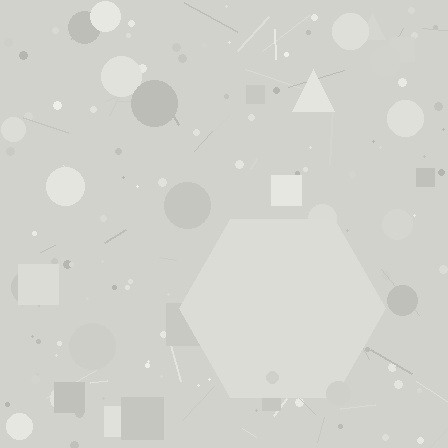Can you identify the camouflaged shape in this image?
The camouflaged shape is a hexagon.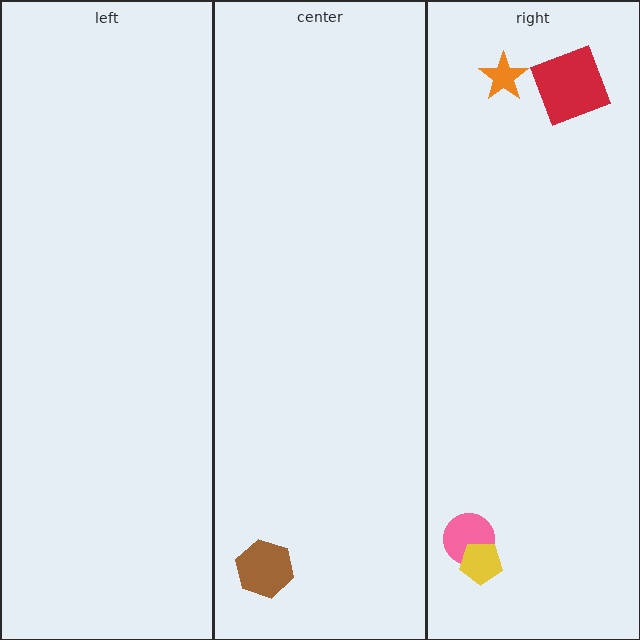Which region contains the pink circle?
The right region.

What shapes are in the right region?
The pink circle, the orange star, the red square, the yellow pentagon.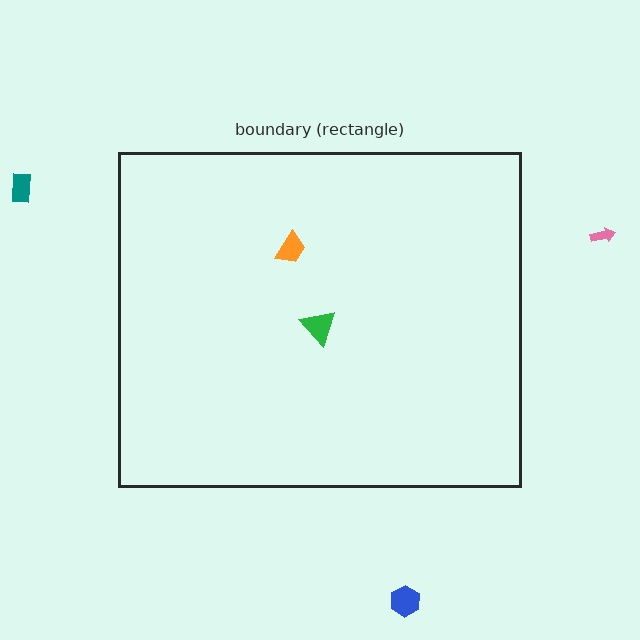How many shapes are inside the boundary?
2 inside, 3 outside.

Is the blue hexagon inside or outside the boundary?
Outside.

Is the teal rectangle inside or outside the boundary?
Outside.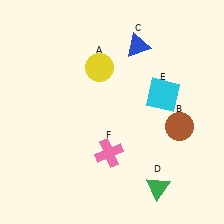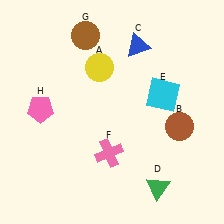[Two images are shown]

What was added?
A brown circle (G), a pink pentagon (H) were added in Image 2.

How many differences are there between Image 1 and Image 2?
There are 2 differences between the two images.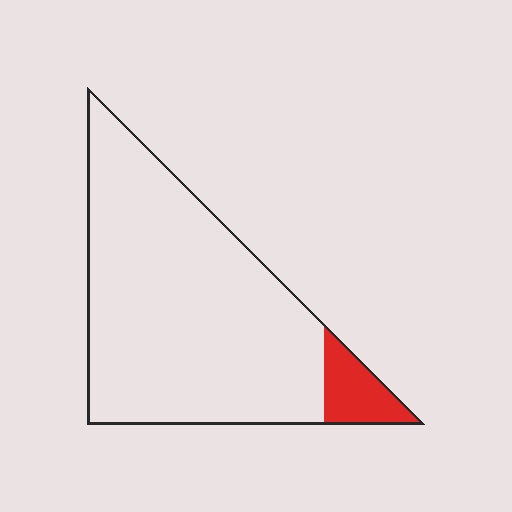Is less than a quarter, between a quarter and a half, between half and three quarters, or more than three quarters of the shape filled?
Less than a quarter.